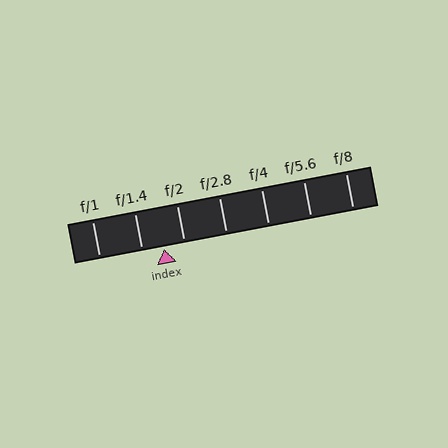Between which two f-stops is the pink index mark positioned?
The index mark is between f/1.4 and f/2.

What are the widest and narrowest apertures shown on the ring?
The widest aperture shown is f/1 and the narrowest is f/8.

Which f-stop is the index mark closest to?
The index mark is closest to f/2.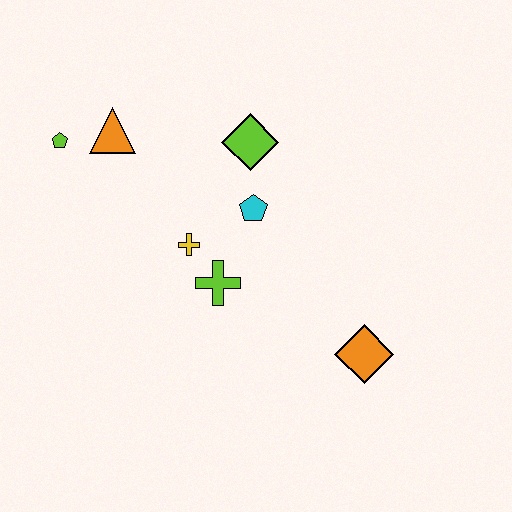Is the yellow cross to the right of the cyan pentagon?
No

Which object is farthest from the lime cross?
The lime pentagon is farthest from the lime cross.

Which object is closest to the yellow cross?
The lime cross is closest to the yellow cross.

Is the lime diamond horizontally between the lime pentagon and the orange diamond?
Yes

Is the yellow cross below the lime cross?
No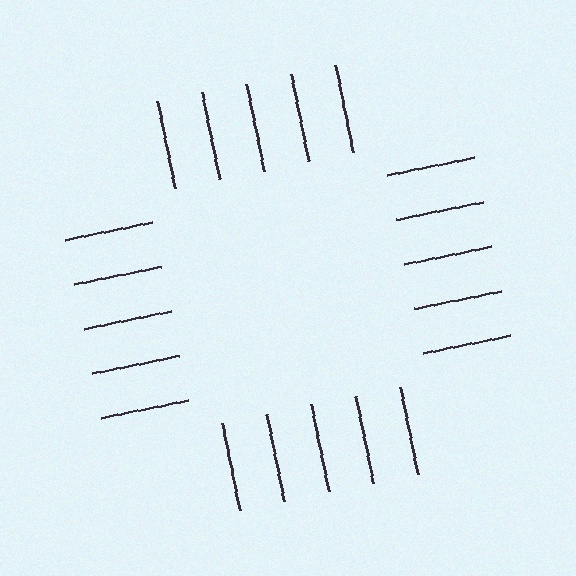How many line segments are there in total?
20 — 5 along each of the 4 edges.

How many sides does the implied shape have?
4 sides — the line-ends trace a square.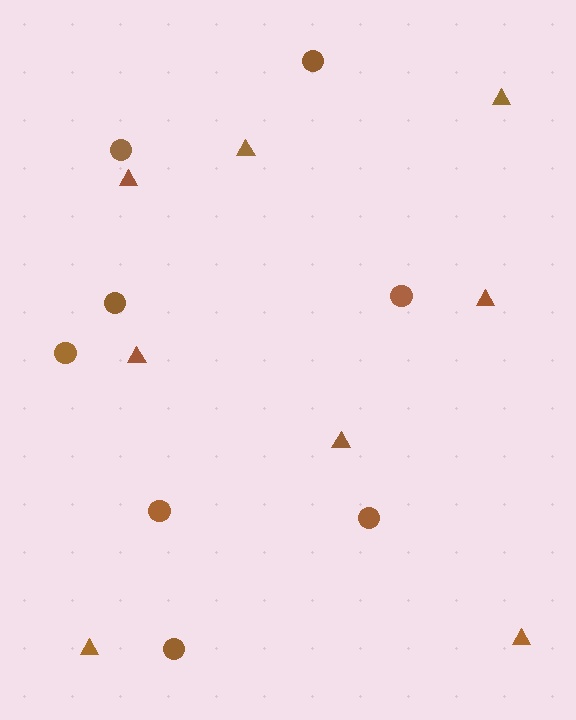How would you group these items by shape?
There are 2 groups: one group of triangles (8) and one group of circles (8).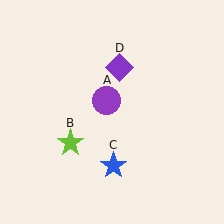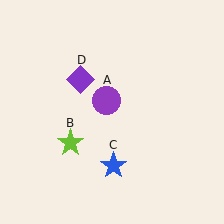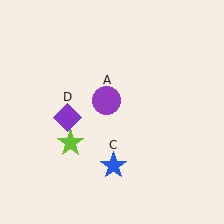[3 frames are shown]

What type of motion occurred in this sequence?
The purple diamond (object D) rotated counterclockwise around the center of the scene.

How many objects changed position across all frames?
1 object changed position: purple diamond (object D).